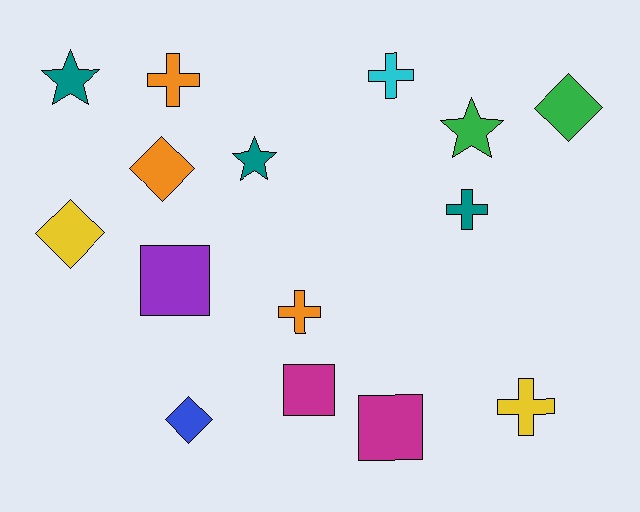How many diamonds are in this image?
There are 4 diamonds.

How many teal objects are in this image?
There are 3 teal objects.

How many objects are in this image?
There are 15 objects.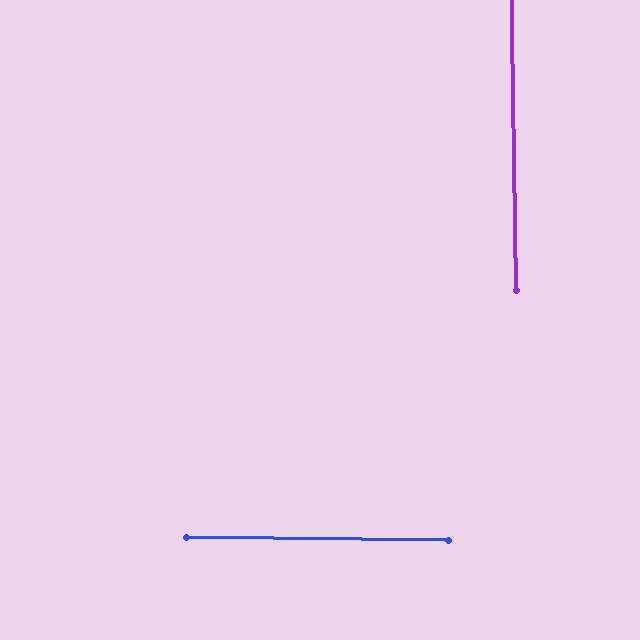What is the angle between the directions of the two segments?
Approximately 88 degrees.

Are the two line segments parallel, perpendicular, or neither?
Perpendicular — they meet at approximately 88°.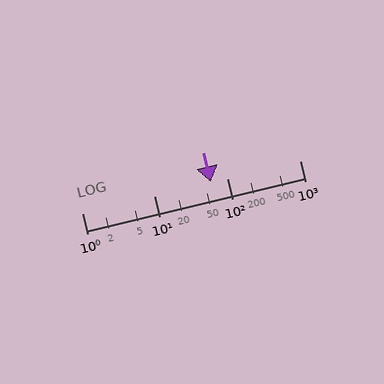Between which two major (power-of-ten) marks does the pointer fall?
The pointer is between 10 and 100.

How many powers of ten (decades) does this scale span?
The scale spans 3 decades, from 1 to 1000.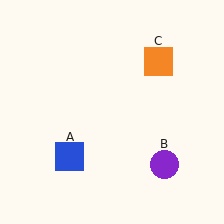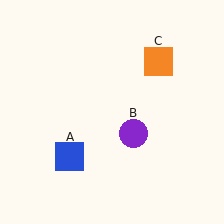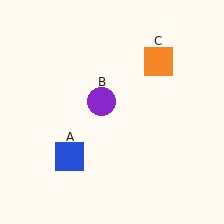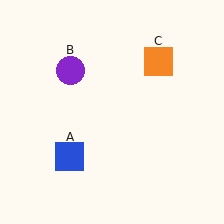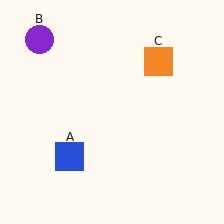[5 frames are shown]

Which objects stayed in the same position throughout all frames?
Blue square (object A) and orange square (object C) remained stationary.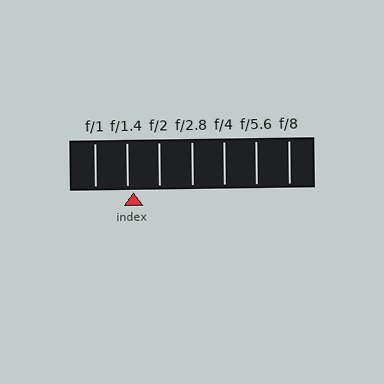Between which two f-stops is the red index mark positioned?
The index mark is between f/1.4 and f/2.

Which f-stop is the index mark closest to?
The index mark is closest to f/1.4.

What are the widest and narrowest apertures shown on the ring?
The widest aperture shown is f/1 and the narrowest is f/8.